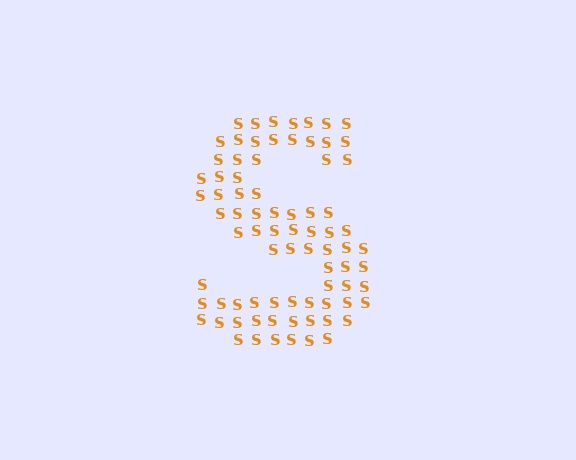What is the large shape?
The large shape is the letter S.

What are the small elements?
The small elements are letter S's.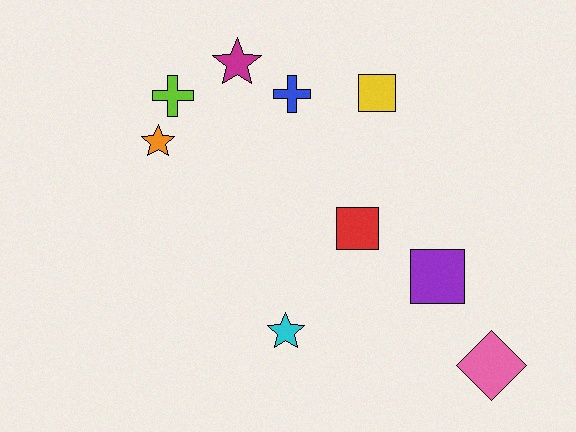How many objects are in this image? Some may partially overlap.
There are 9 objects.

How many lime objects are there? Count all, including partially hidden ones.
There is 1 lime object.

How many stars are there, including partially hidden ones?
There are 3 stars.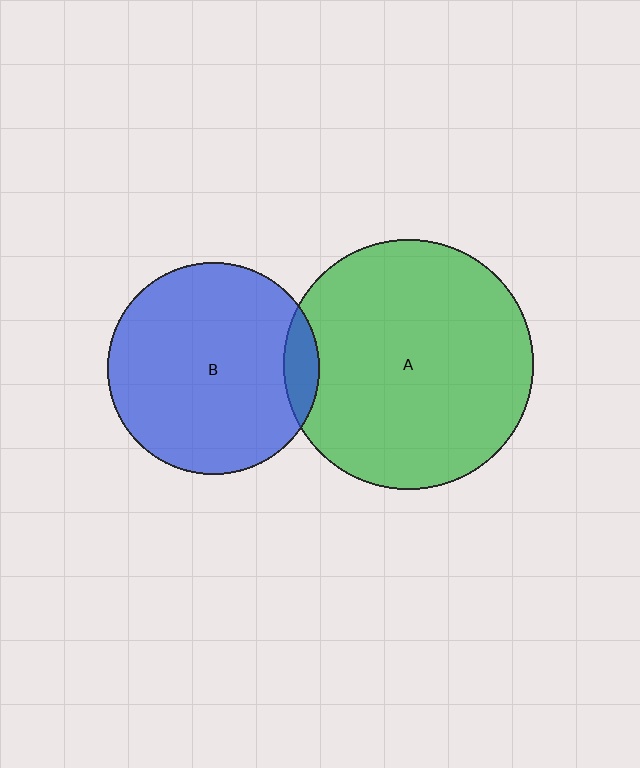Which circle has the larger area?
Circle A (green).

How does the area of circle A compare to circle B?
Approximately 1.4 times.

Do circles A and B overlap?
Yes.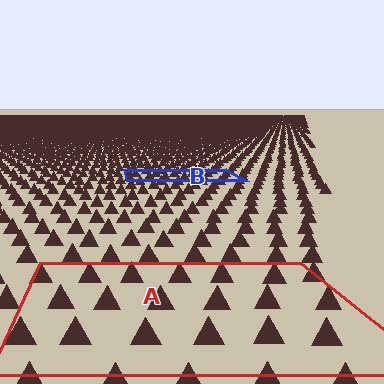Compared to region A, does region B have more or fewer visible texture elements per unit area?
Region B has more texture elements per unit area — they are packed more densely because it is farther away.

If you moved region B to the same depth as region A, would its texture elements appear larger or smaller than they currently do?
They would appear larger. At a closer depth, the same texture elements are projected at a bigger on-screen size.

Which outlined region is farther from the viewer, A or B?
Region B is farther from the viewer — the texture elements inside it appear smaller and more densely packed.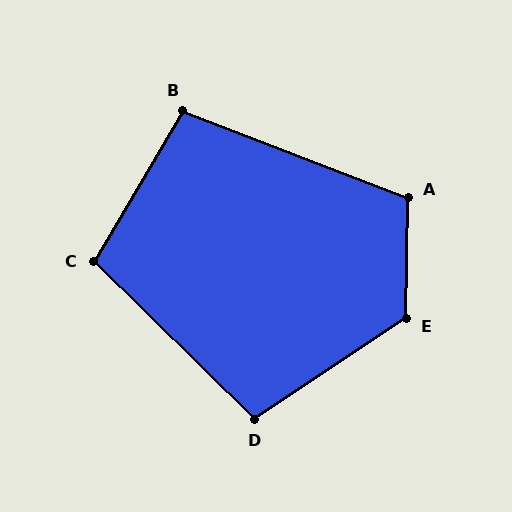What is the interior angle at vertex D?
Approximately 102 degrees (obtuse).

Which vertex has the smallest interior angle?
B, at approximately 100 degrees.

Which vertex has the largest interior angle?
E, at approximately 124 degrees.